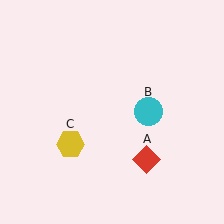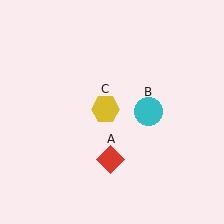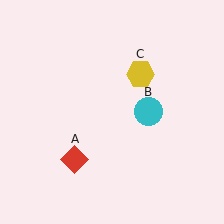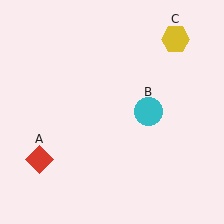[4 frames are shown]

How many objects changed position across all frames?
2 objects changed position: red diamond (object A), yellow hexagon (object C).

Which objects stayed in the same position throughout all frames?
Cyan circle (object B) remained stationary.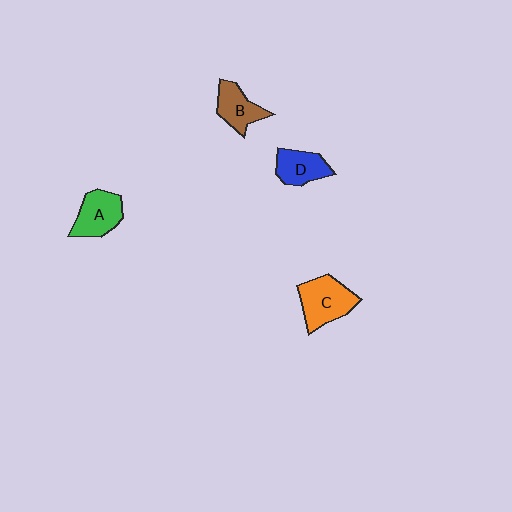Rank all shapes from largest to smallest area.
From largest to smallest: C (orange), A (green), B (brown), D (blue).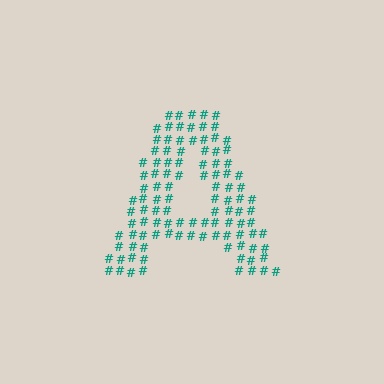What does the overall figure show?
The overall figure shows the letter A.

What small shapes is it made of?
It is made of small hash symbols.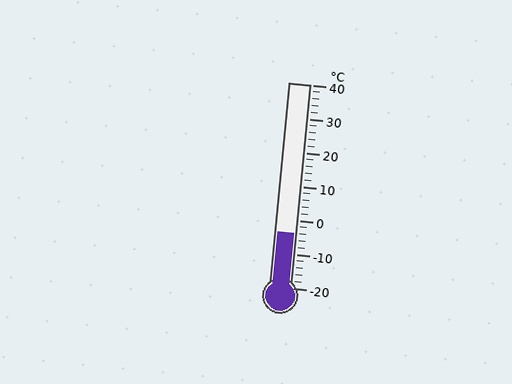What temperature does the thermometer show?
The thermometer shows approximately -4°C.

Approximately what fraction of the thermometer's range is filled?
The thermometer is filled to approximately 25% of its range.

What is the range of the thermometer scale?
The thermometer scale ranges from -20°C to 40°C.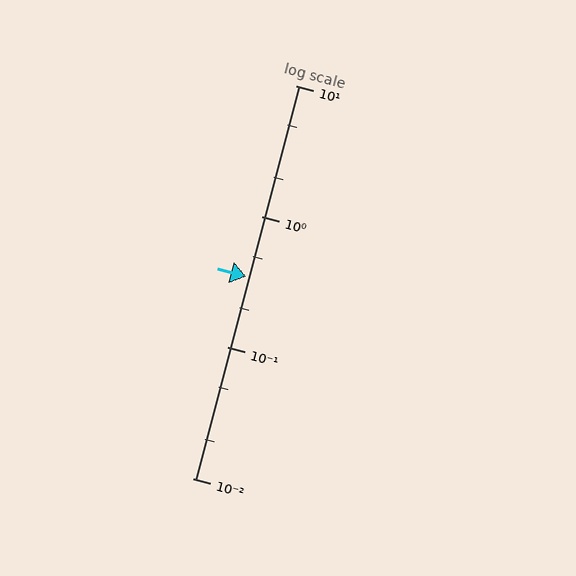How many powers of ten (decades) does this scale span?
The scale spans 3 decades, from 0.01 to 10.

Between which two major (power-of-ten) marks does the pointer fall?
The pointer is between 0.1 and 1.